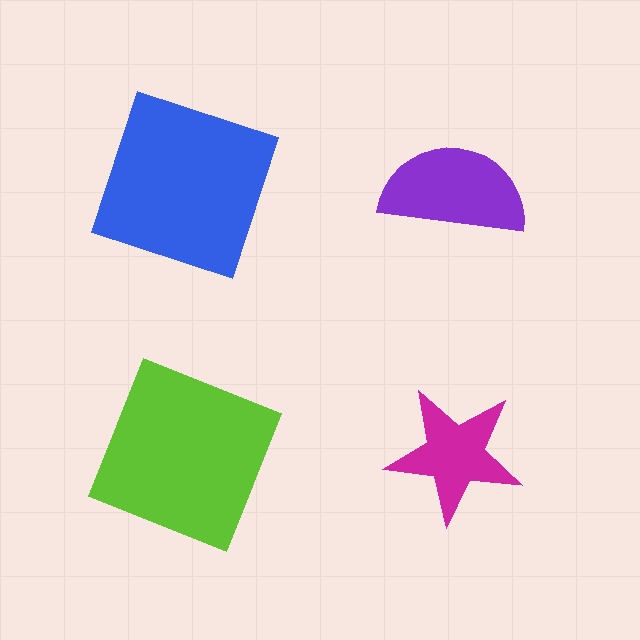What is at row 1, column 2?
A purple semicircle.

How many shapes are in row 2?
2 shapes.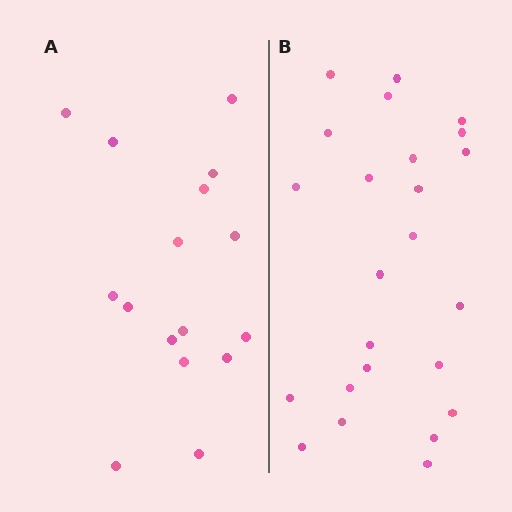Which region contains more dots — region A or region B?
Region B (the right region) has more dots.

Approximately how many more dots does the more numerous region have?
Region B has roughly 8 or so more dots than region A.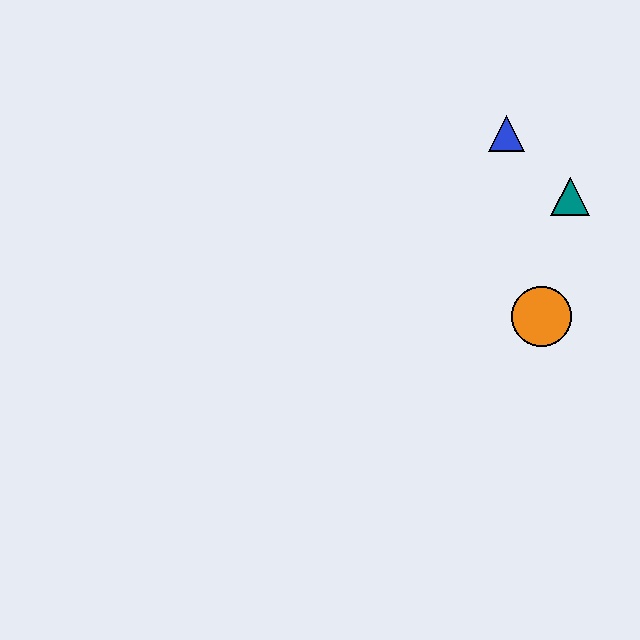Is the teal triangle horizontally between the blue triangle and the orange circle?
No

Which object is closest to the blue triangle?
The teal triangle is closest to the blue triangle.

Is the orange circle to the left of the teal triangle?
Yes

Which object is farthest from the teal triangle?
The orange circle is farthest from the teal triangle.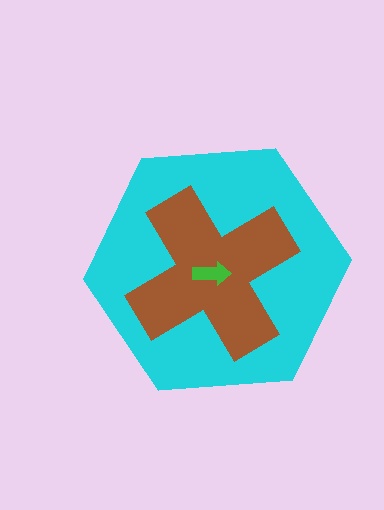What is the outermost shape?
The cyan hexagon.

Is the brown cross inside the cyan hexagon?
Yes.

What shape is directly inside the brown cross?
The green arrow.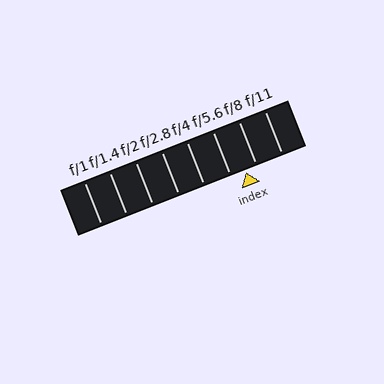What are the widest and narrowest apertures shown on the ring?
The widest aperture shown is f/1 and the narrowest is f/11.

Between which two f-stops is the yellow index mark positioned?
The index mark is between f/5.6 and f/8.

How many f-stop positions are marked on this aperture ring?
There are 8 f-stop positions marked.